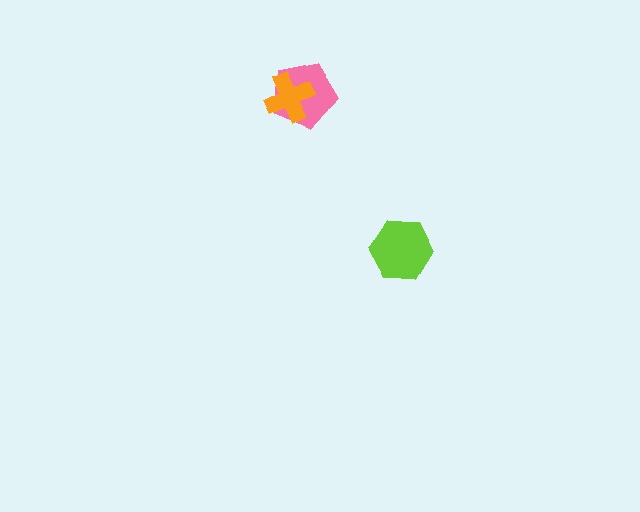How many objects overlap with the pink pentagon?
1 object overlaps with the pink pentagon.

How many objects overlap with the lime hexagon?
0 objects overlap with the lime hexagon.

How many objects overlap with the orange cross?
1 object overlaps with the orange cross.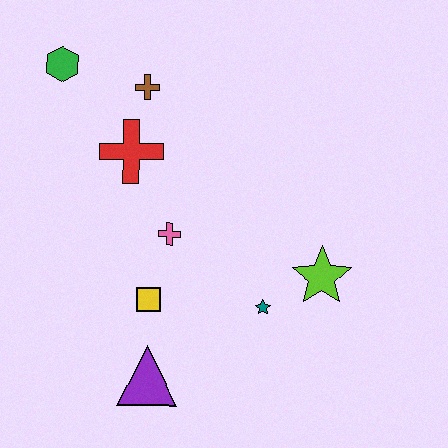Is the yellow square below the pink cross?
Yes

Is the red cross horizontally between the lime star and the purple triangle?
No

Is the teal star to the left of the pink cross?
No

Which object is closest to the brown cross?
The red cross is closest to the brown cross.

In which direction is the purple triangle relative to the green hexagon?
The purple triangle is below the green hexagon.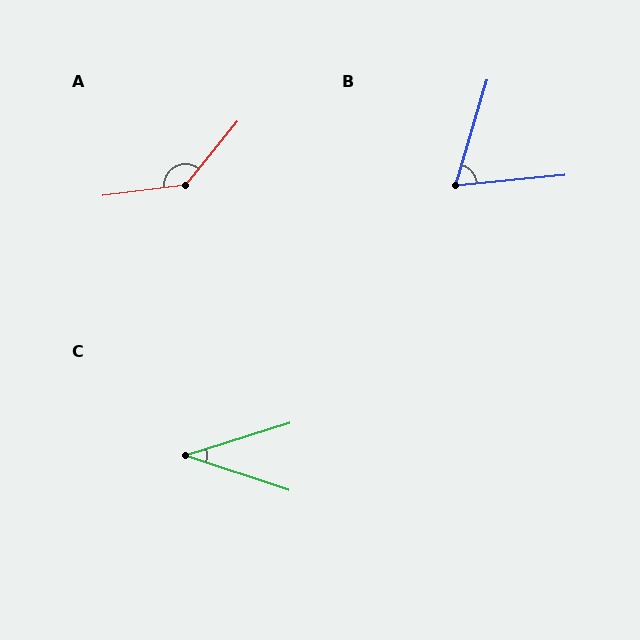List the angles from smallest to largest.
C (36°), B (67°), A (136°).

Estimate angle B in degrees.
Approximately 67 degrees.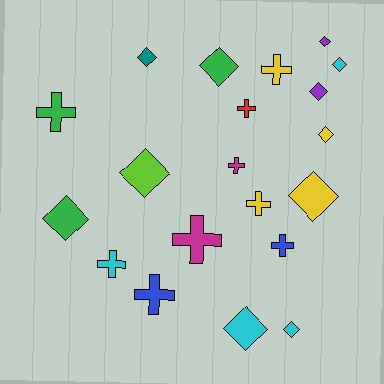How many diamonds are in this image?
There are 11 diamonds.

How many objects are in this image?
There are 20 objects.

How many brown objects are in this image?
There are no brown objects.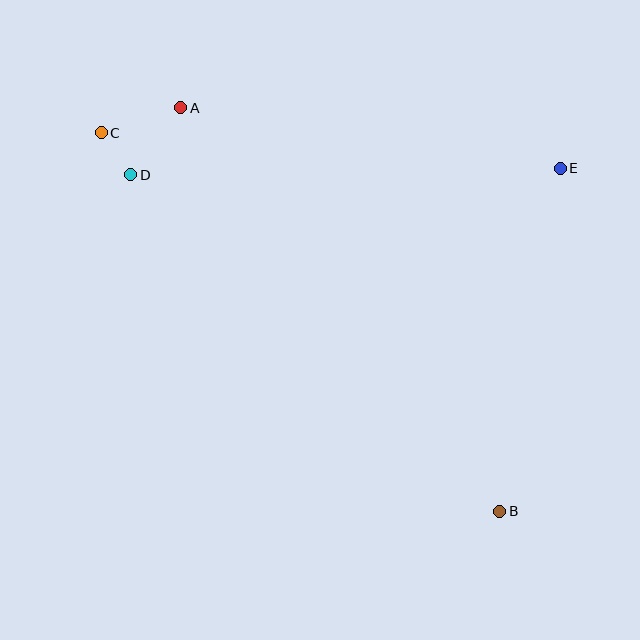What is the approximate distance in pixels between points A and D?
The distance between A and D is approximately 84 pixels.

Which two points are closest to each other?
Points C and D are closest to each other.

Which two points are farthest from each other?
Points B and C are farthest from each other.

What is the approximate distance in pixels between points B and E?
The distance between B and E is approximately 348 pixels.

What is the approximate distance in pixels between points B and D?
The distance between B and D is approximately 499 pixels.